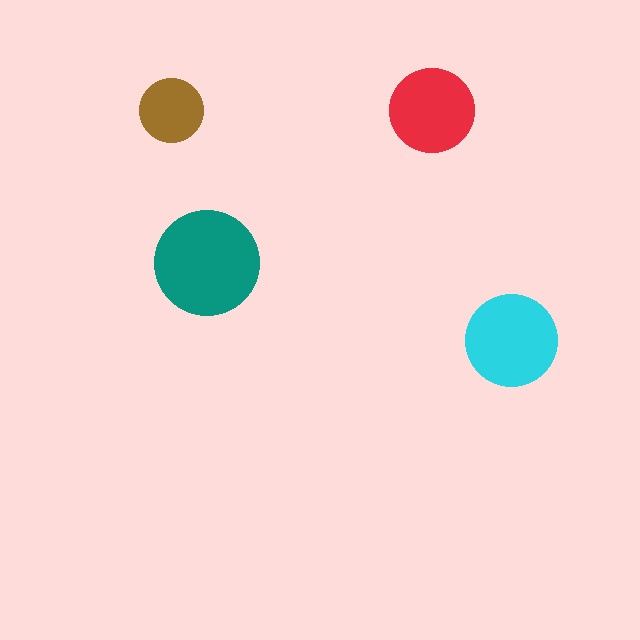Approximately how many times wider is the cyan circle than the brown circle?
About 1.5 times wider.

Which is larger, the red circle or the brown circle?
The red one.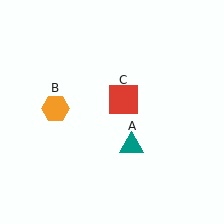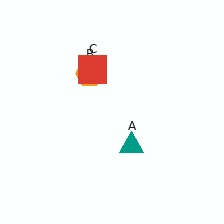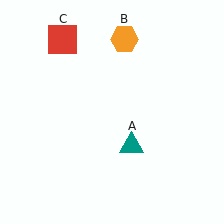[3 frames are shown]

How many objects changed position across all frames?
2 objects changed position: orange hexagon (object B), red square (object C).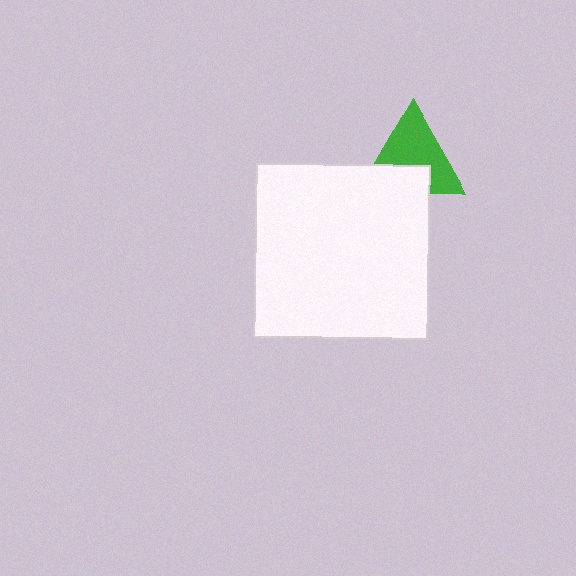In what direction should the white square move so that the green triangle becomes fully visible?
The white square should move down. That is the shortest direction to clear the overlap and leave the green triangle fully visible.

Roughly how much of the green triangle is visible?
About half of it is visible (roughly 65%).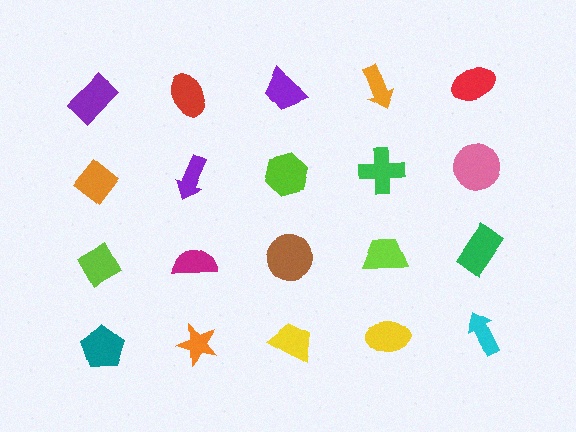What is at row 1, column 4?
An orange arrow.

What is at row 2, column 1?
An orange diamond.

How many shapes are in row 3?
5 shapes.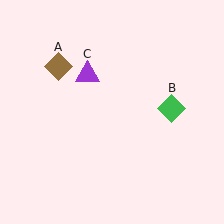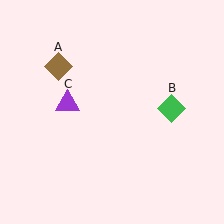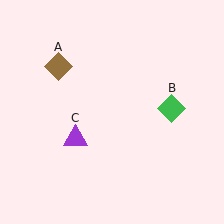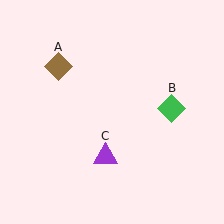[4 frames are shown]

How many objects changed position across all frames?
1 object changed position: purple triangle (object C).